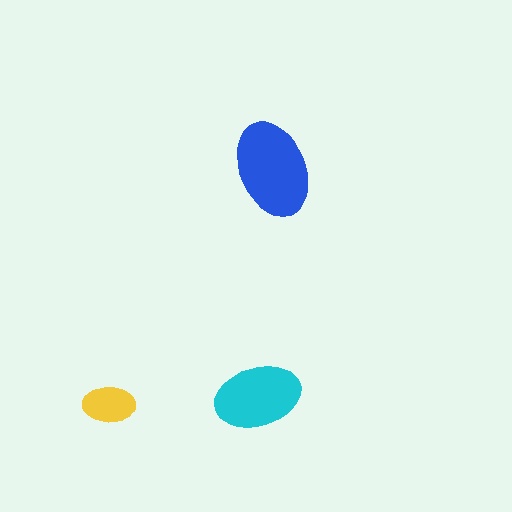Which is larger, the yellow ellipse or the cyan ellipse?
The cyan one.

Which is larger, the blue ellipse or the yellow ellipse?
The blue one.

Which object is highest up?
The blue ellipse is topmost.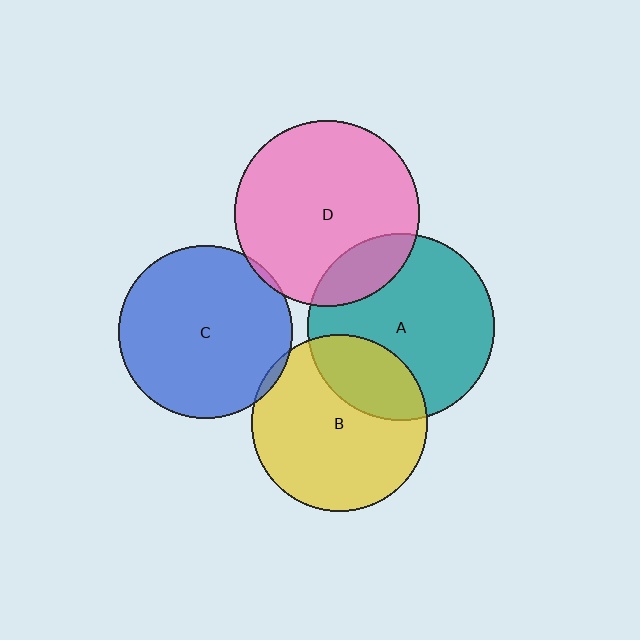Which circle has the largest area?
Circle A (teal).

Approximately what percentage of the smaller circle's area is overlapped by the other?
Approximately 25%.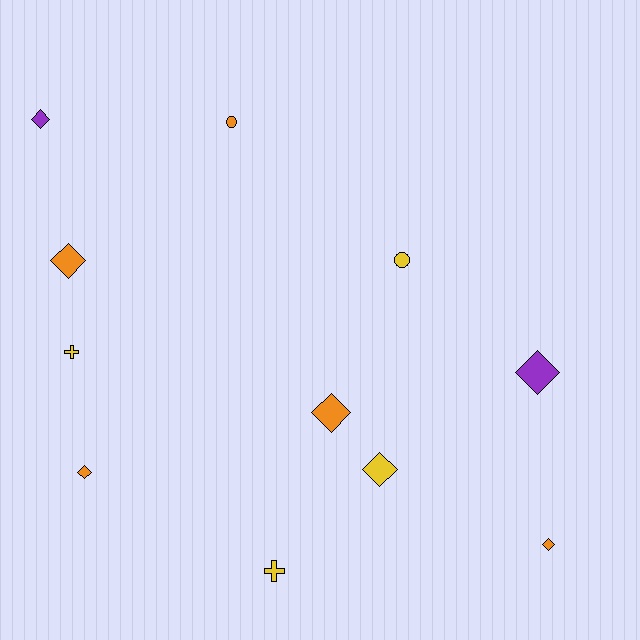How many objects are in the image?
There are 11 objects.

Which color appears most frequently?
Orange, with 5 objects.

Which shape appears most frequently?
Diamond, with 7 objects.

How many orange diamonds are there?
There are 4 orange diamonds.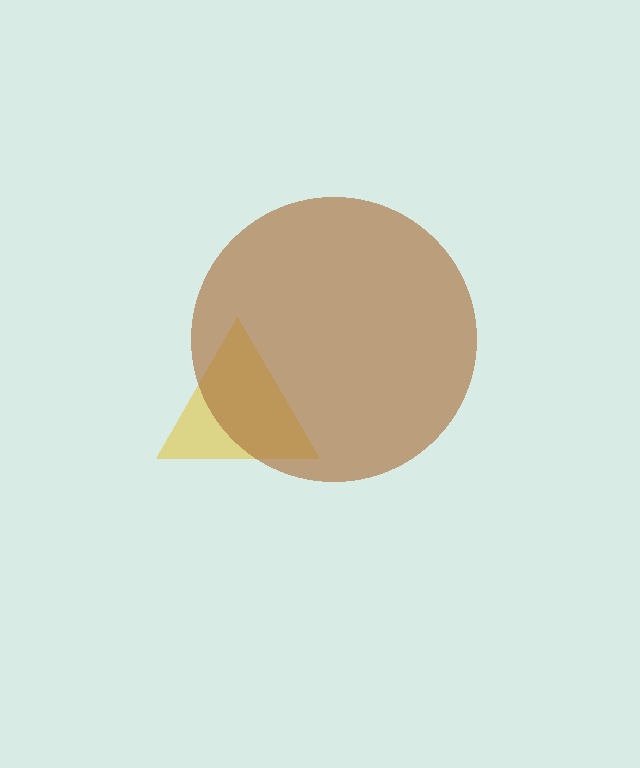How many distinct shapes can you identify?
There are 2 distinct shapes: a yellow triangle, a brown circle.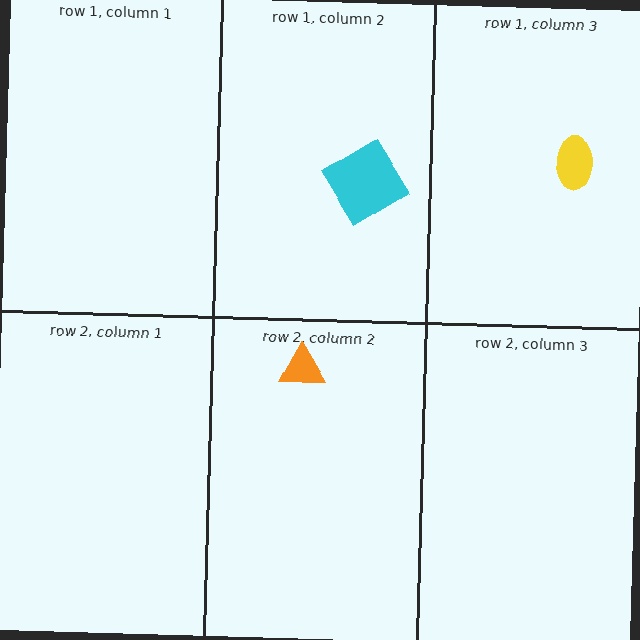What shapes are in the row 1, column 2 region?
The cyan diamond.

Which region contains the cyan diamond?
The row 1, column 2 region.